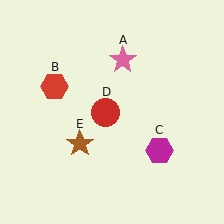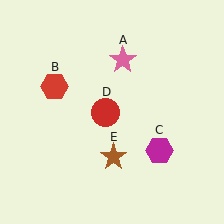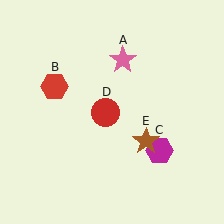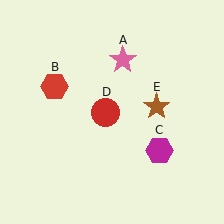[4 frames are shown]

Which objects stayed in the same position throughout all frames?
Pink star (object A) and red hexagon (object B) and magenta hexagon (object C) and red circle (object D) remained stationary.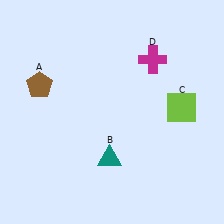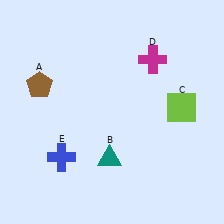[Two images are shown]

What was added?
A blue cross (E) was added in Image 2.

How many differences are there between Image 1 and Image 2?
There is 1 difference between the two images.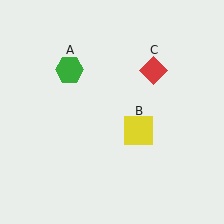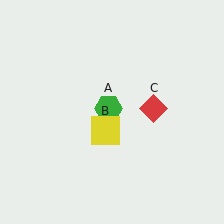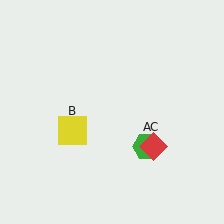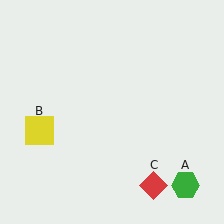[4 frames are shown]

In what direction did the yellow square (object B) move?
The yellow square (object B) moved left.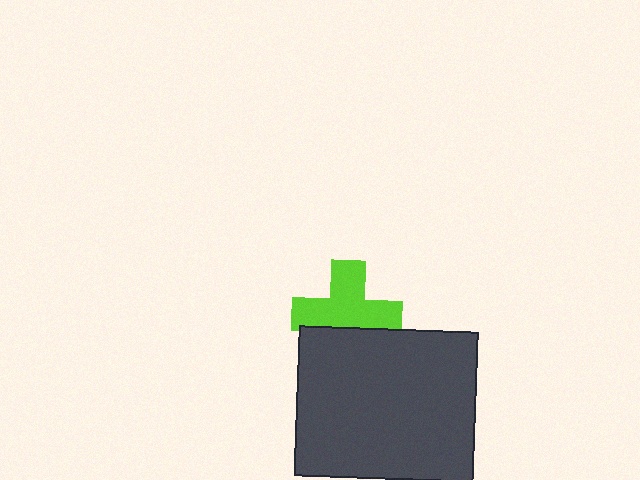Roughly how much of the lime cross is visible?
Most of it is visible (roughly 69%).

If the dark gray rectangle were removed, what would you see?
You would see the complete lime cross.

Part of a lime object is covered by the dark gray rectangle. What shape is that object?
It is a cross.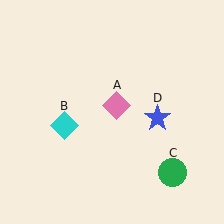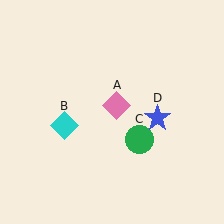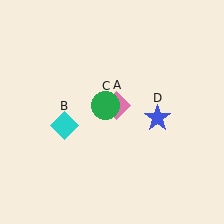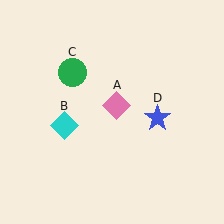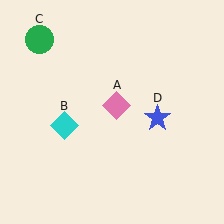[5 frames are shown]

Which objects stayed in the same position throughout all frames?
Pink diamond (object A) and cyan diamond (object B) and blue star (object D) remained stationary.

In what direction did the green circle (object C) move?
The green circle (object C) moved up and to the left.